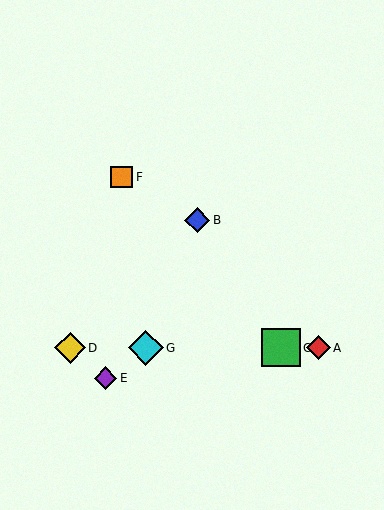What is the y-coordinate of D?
Object D is at y≈348.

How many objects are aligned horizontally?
4 objects (A, C, D, G) are aligned horizontally.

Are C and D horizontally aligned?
Yes, both are at y≈348.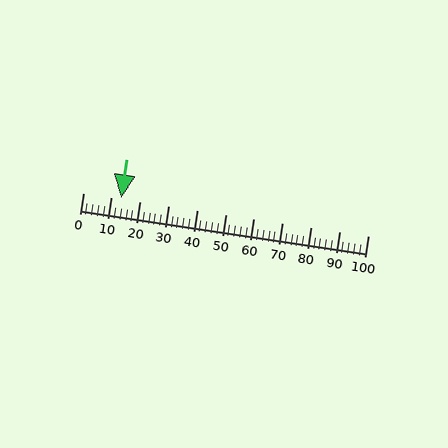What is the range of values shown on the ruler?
The ruler shows values from 0 to 100.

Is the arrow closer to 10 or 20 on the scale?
The arrow is closer to 10.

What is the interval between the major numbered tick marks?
The major tick marks are spaced 10 units apart.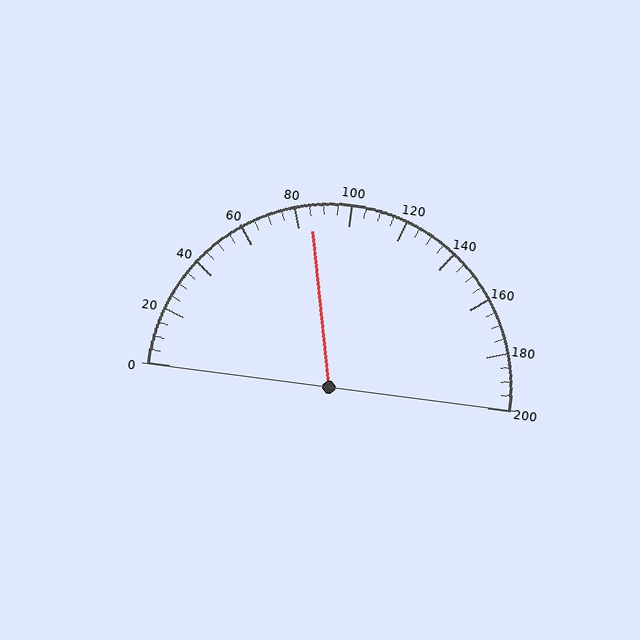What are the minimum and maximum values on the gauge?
The gauge ranges from 0 to 200.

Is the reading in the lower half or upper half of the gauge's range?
The reading is in the lower half of the range (0 to 200).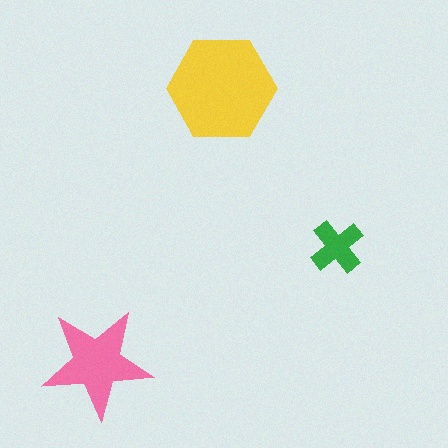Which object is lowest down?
The pink star is bottommost.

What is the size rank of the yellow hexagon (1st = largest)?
1st.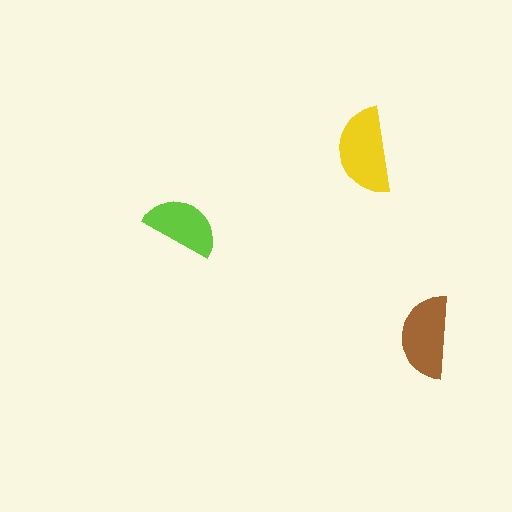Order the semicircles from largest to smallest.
the yellow one, the brown one, the lime one.